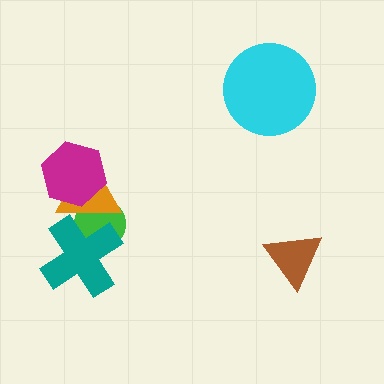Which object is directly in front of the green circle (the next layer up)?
The teal cross is directly in front of the green circle.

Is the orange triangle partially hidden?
Yes, it is partially covered by another shape.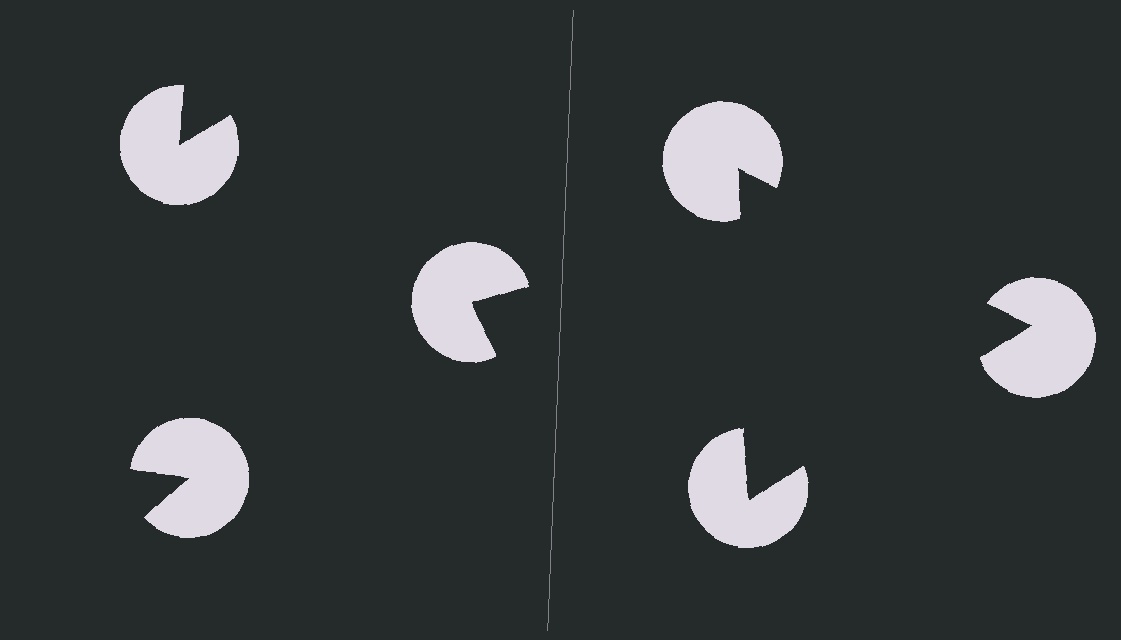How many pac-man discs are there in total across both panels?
6 — 3 on each side.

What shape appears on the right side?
An illusory triangle.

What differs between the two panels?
The pac-man discs are positioned identically on both sides; only the wedge orientations differ. On the right they align to a triangle; on the left they are misaligned.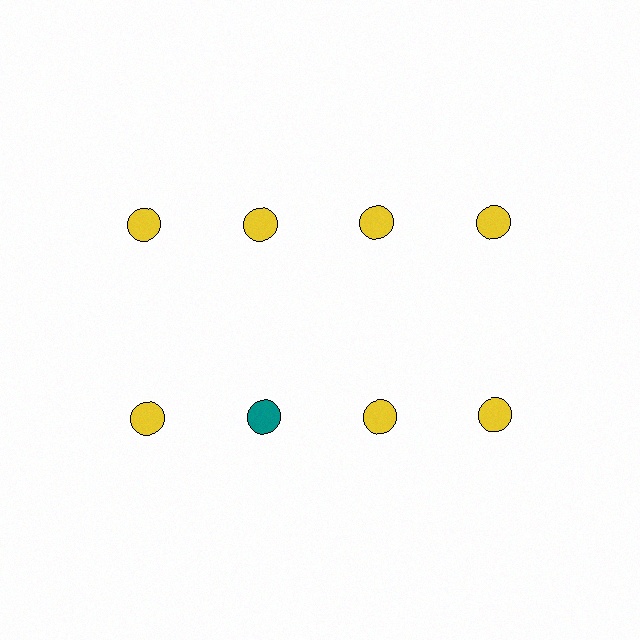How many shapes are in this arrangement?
There are 8 shapes arranged in a grid pattern.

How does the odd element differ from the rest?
It has a different color: teal instead of yellow.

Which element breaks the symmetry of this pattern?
The teal circle in the second row, second from left column breaks the symmetry. All other shapes are yellow circles.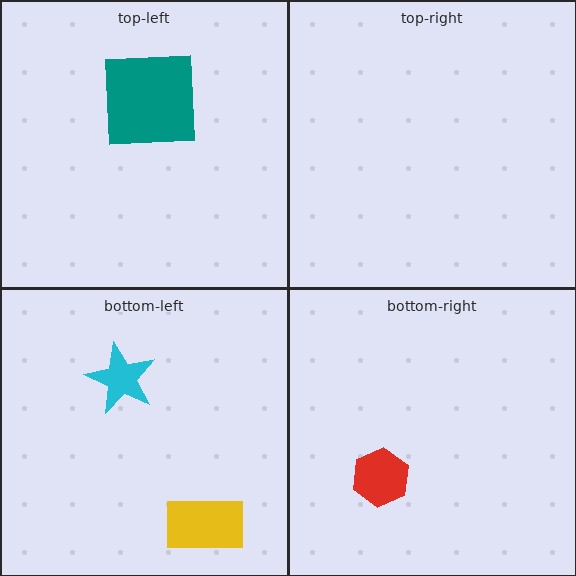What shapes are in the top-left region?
The teal square.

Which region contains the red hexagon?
The bottom-right region.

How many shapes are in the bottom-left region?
2.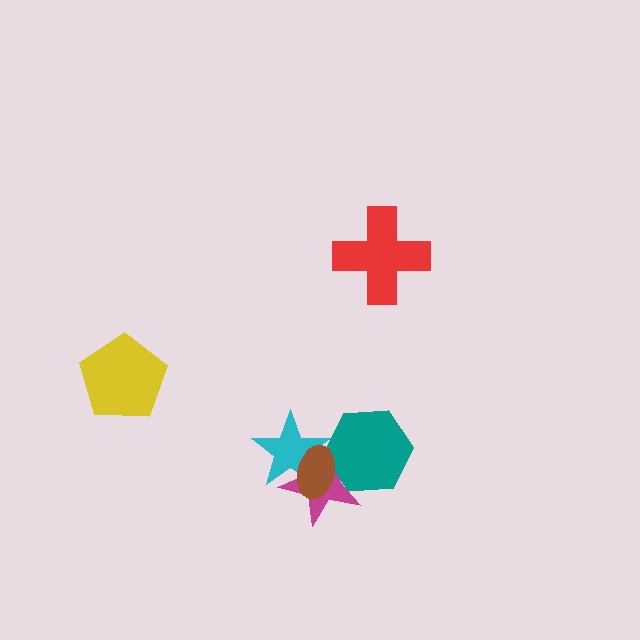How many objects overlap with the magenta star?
3 objects overlap with the magenta star.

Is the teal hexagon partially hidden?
Yes, it is partially covered by another shape.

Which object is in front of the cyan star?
The brown ellipse is in front of the cyan star.